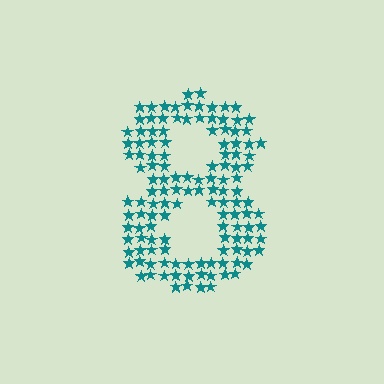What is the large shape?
The large shape is the digit 8.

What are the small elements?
The small elements are stars.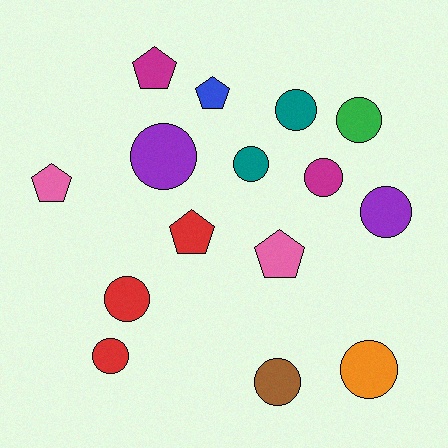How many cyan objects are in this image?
There are no cyan objects.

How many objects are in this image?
There are 15 objects.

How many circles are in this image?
There are 10 circles.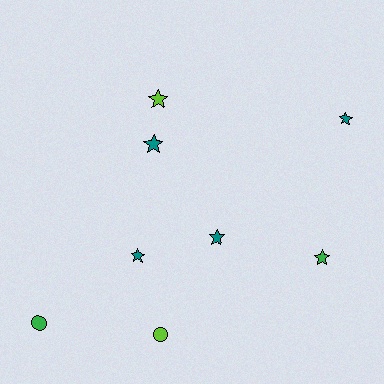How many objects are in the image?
There are 8 objects.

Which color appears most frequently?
Teal, with 4 objects.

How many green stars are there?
There is 1 green star.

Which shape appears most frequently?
Star, with 6 objects.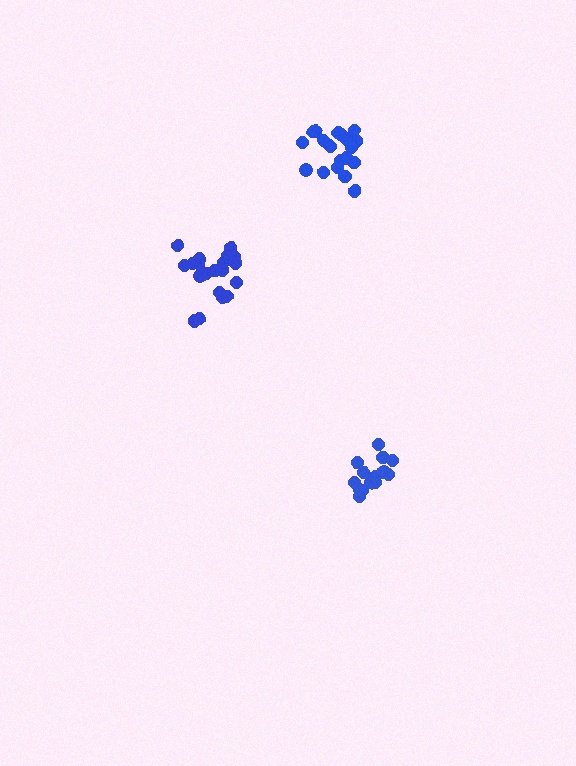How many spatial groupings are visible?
There are 3 spatial groupings.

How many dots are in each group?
Group 1: 15 dots, Group 2: 20 dots, Group 3: 20 dots (55 total).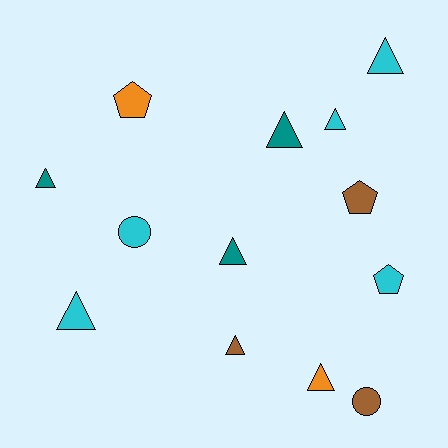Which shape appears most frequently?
Triangle, with 8 objects.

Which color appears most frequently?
Cyan, with 5 objects.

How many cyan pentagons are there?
There is 1 cyan pentagon.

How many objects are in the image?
There are 13 objects.